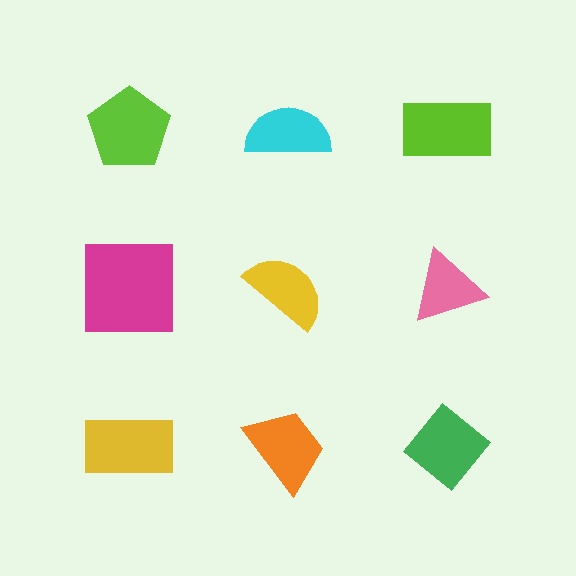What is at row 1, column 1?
A lime pentagon.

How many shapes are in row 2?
3 shapes.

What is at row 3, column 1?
A yellow rectangle.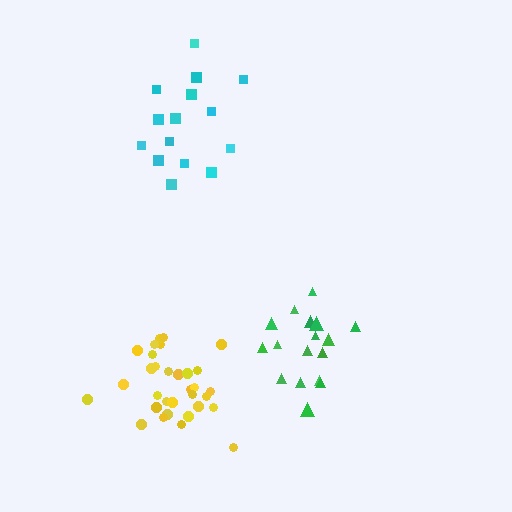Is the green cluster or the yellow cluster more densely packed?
Yellow.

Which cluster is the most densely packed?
Yellow.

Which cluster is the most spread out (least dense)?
Cyan.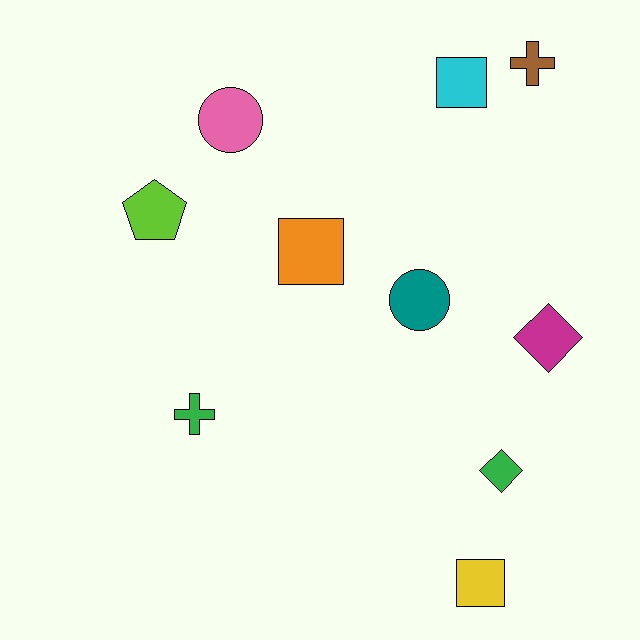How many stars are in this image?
There are no stars.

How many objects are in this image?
There are 10 objects.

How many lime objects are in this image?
There is 1 lime object.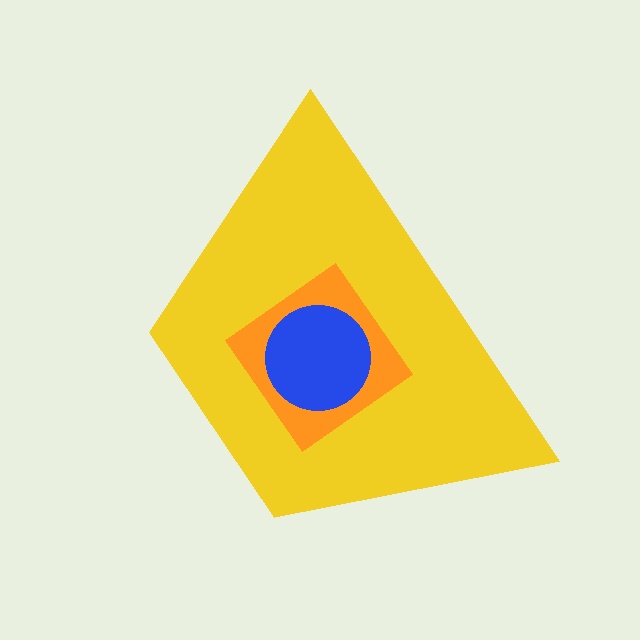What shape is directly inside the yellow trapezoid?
The orange diamond.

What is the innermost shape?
The blue circle.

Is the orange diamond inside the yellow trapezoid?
Yes.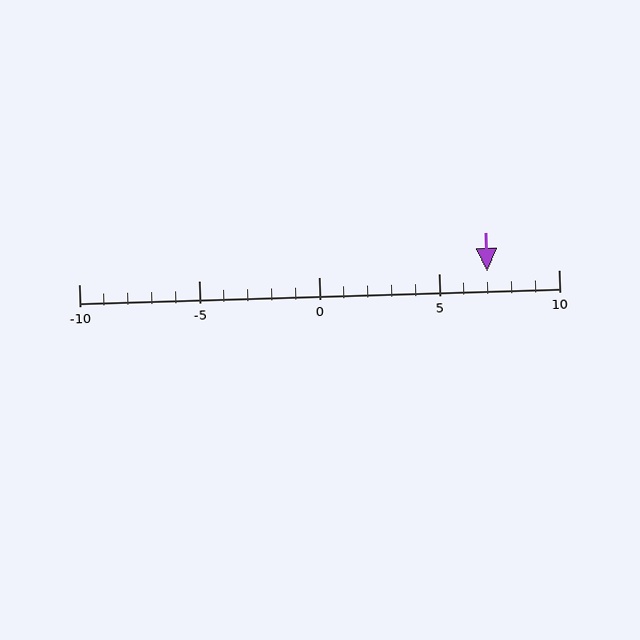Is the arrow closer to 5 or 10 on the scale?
The arrow is closer to 5.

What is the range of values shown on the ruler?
The ruler shows values from -10 to 10.